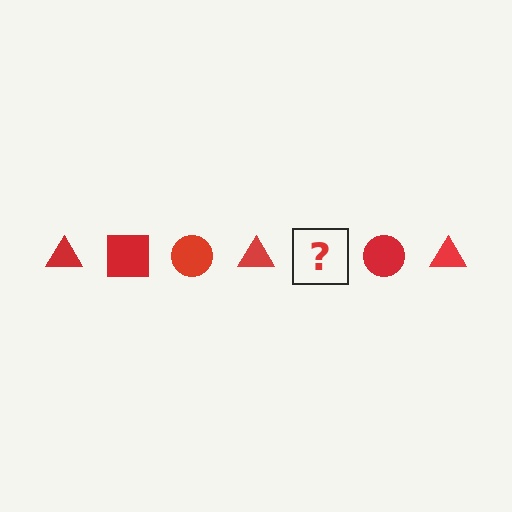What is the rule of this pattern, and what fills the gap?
The rule is that the pattern cycles through triangle, square, circle shapes in red. The gap should be filled with a red square.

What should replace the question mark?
The question mark should be replaced with a red square.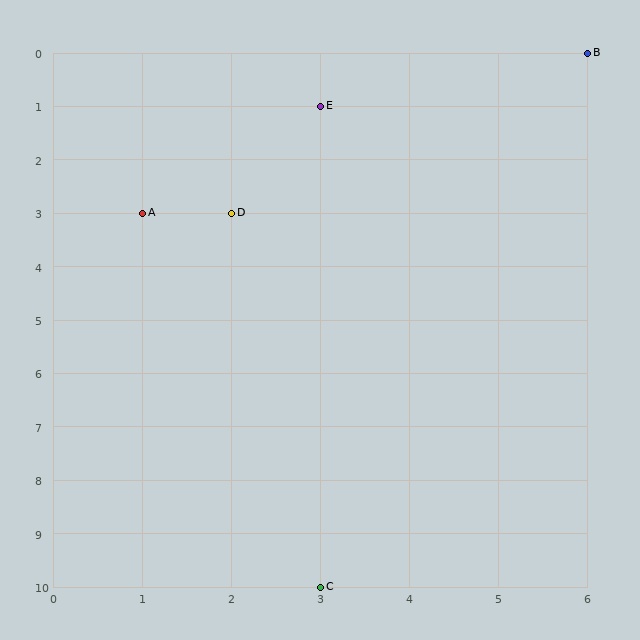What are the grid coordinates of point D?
Point D is at grid coordinates (2, 3).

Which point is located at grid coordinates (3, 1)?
Point E is at (3, 1).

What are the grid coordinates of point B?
Point B is at grid coordinates (6, 0).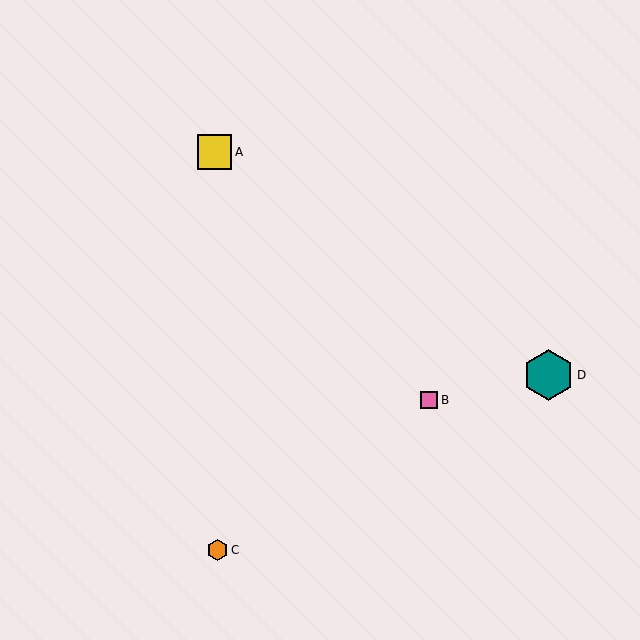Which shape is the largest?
The teal hexagon (labeled D) is the largest.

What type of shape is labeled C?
Shape C is an orange hexagon.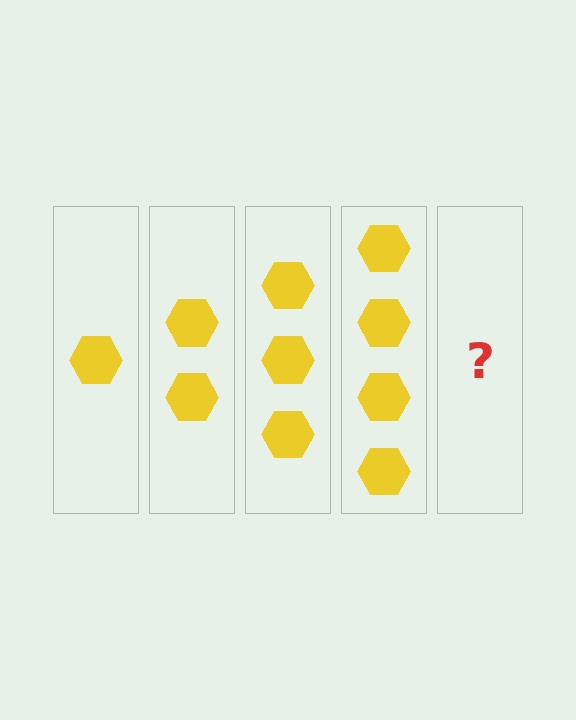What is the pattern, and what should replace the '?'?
The pattern is that each step adds one more hexagon. The '?' should be 5 hexagons.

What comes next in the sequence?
The next element should be 5 hexagons.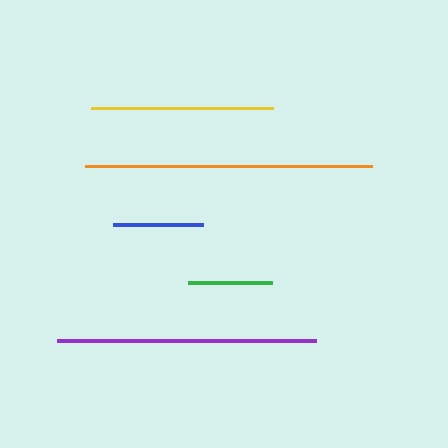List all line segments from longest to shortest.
From longest to shortest: orange, purple, yellow, blue, green.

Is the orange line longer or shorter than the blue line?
The orange line is longer than the blue line.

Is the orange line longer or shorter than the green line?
The orange line is longer than the green line.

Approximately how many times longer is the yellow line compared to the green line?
The yellow line is approximately 2.2 times the length of the green line.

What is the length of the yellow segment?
The yellow segment is approximately 182 pixels long.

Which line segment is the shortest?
The green line is the shortest at approximately 84 pixels.